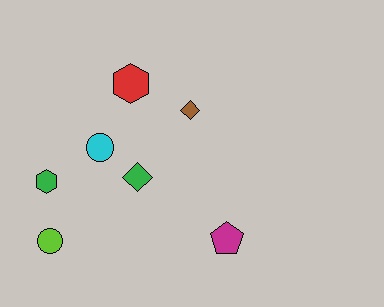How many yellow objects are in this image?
There are no yellow objects.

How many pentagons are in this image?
There is 1 pentagon.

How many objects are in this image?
There are 7 objects.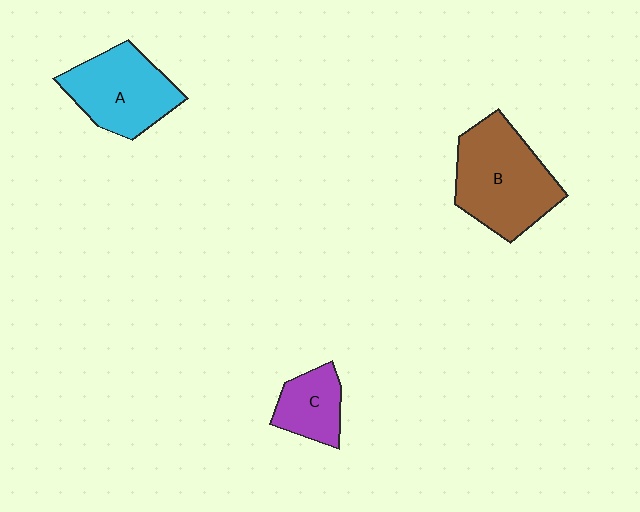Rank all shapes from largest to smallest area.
From largest to smallest: B (brown), A (cyan), C (purple).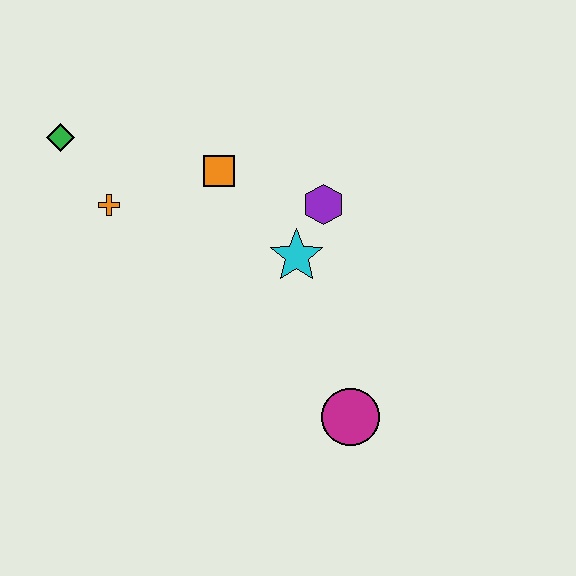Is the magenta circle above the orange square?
No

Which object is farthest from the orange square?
The magenta circle is farthest from the orange square.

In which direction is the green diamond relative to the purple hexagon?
The green diamond is to the left of the purple hexagon.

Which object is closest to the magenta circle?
The cyan star is closest to the magenta circle.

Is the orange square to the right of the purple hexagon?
No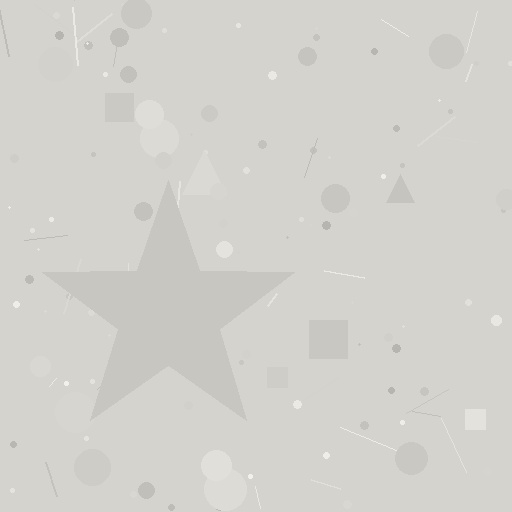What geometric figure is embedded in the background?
A star is embedded in the background.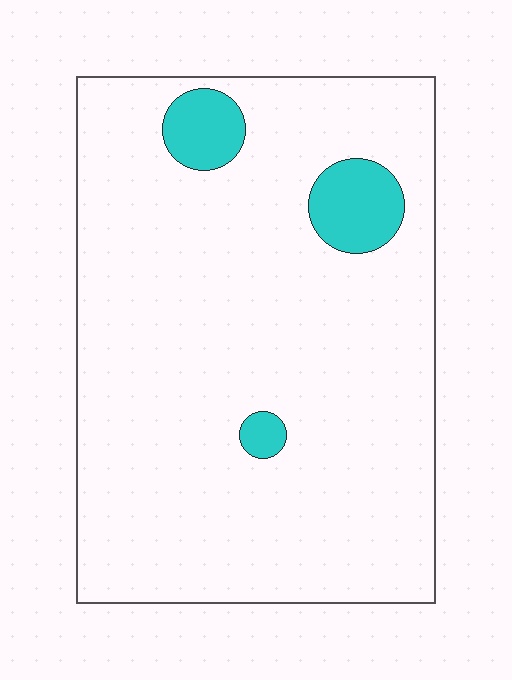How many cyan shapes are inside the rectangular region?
3.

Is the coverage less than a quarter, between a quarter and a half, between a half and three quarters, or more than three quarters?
Less than a quarter.